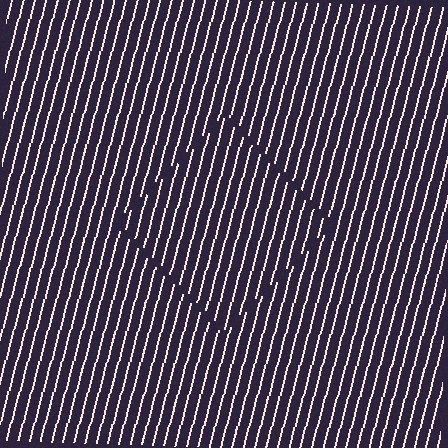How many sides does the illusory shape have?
4 sides — the line-ends trace a square.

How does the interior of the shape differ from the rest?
The interior of the shape contains the same grating, shifted by half a period — the contour is defined by the phase discontinuity where line-ends from the inner and outer gratings abut.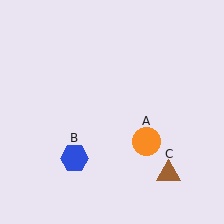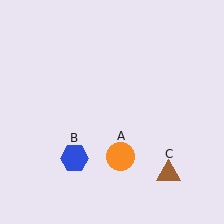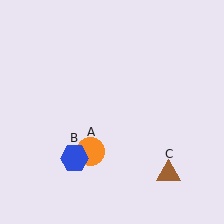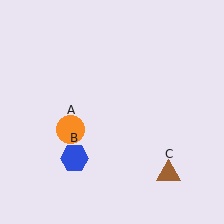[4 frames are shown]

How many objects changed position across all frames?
1 object changed position: orange circle (object A).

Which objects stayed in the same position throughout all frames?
Blue hexagon (object B) and brown triangle (object C) remained stationary.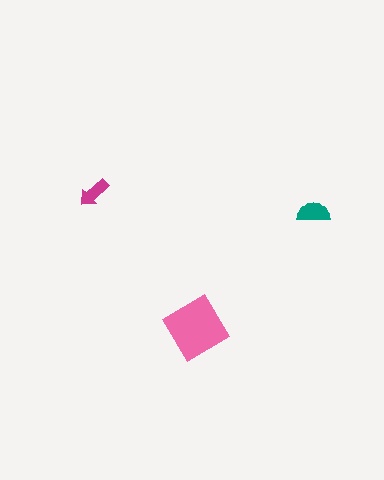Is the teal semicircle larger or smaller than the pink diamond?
Smaller.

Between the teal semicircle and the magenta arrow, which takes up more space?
The teal semicircle.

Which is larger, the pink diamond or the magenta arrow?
The pink diamond.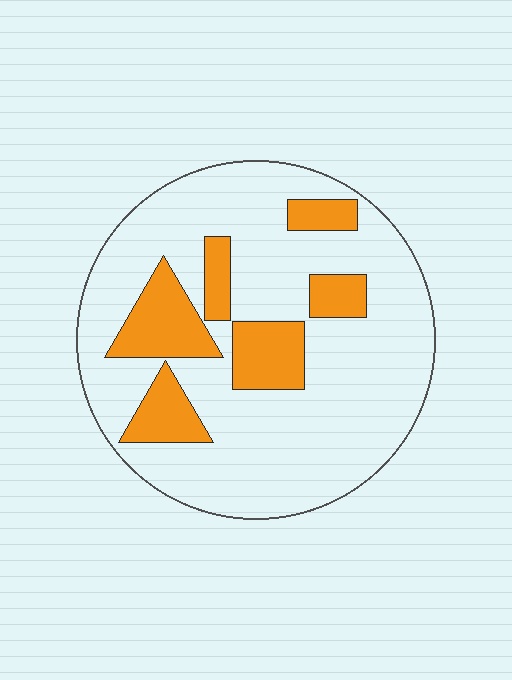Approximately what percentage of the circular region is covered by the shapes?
Approximately 20%.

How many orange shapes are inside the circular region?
6.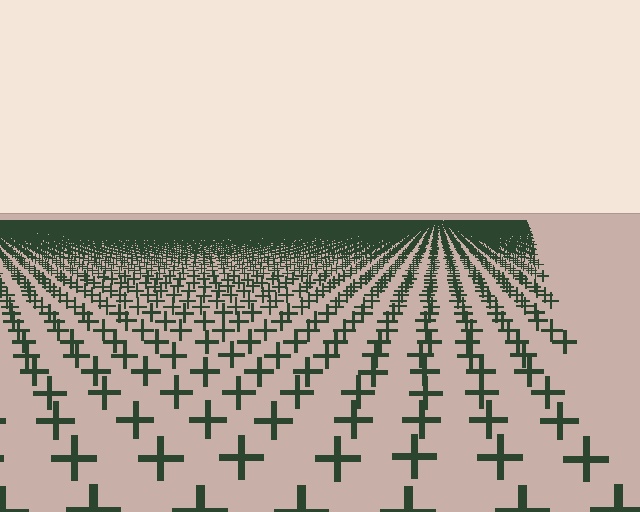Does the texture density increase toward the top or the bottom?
Density increases toward the top.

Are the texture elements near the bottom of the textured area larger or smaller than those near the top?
Larger. Near the bottom, elements are closer to the viewer and appear at a bigger on-screen size.